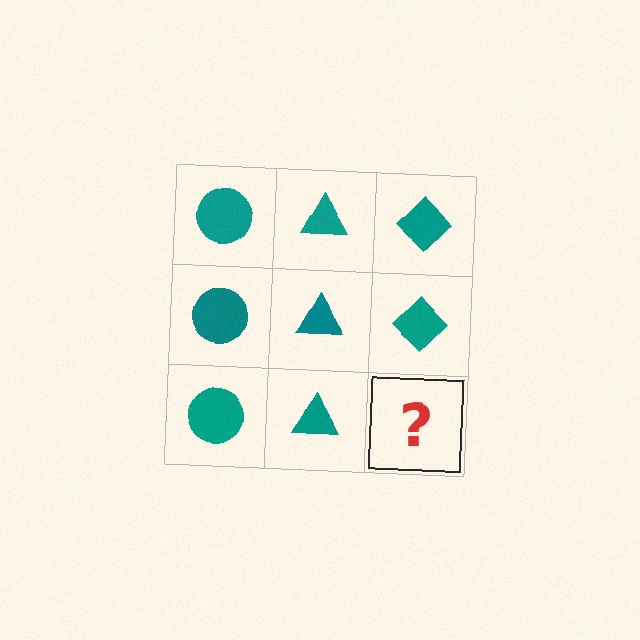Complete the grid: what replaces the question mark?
The question mark should be replaced with a teal diamond.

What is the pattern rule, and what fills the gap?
The rule is that each column has a consistent shape. The gap should be filled with a teal diamond.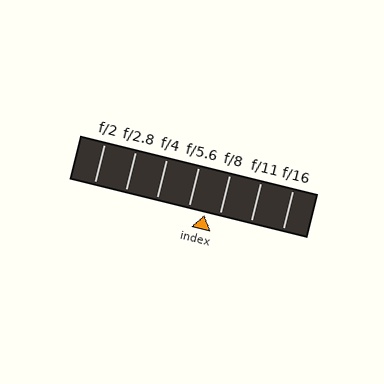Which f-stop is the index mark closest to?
The index mark is closest to f/8.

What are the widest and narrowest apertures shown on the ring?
The widest aperture shown is f/2 and the narrowest is f/16.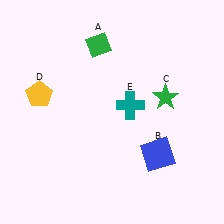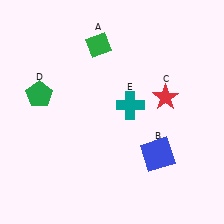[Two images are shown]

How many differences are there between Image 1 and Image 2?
There are 2 differences between the two images.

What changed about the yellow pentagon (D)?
In Image 1, D is yellow. In Image 2, it changed to green.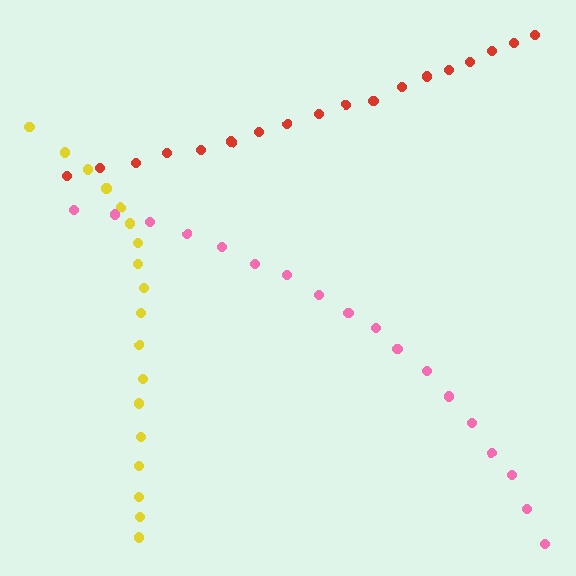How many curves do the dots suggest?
There are 3 distinct paths.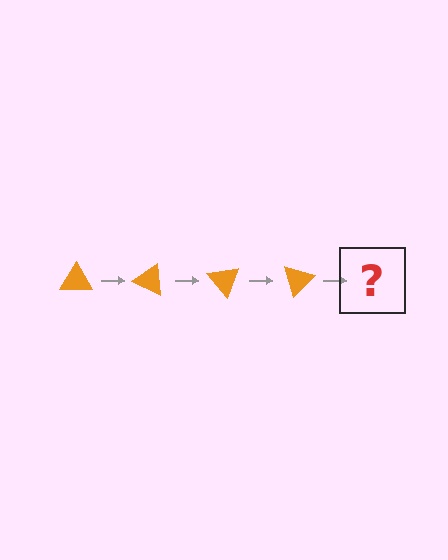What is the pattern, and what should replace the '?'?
The pattern is that the triangle rotates 25 degrees each step. The '?' should be an orange triangle rotated 100 degrees.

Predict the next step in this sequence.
The next step is an orange triangle rotated 100 degrees.